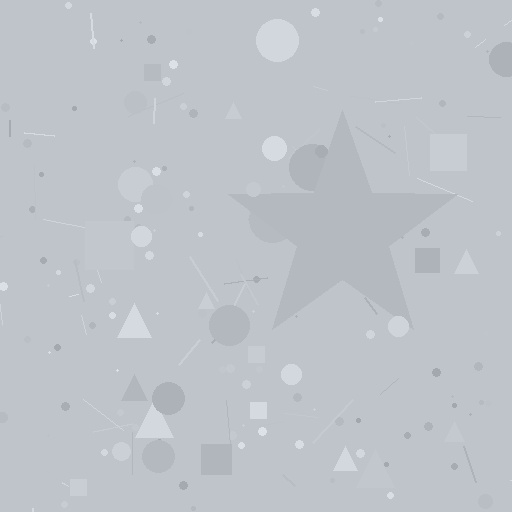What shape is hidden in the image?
A star is hidden in the image.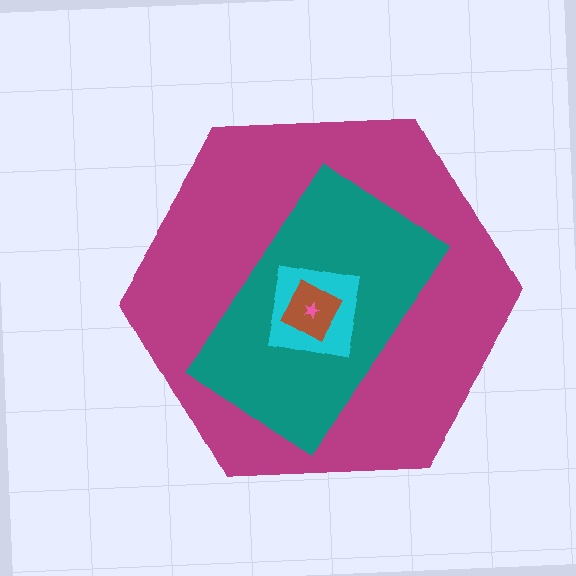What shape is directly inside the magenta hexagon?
The teal rectangle.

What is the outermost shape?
The magenta hexagon.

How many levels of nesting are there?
5.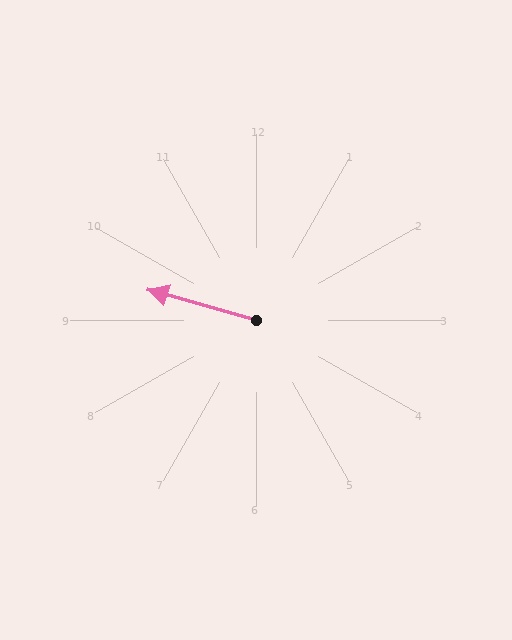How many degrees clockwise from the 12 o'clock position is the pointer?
Approximately 286 degrees.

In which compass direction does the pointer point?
West.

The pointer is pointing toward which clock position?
Roughly 10 o'clock.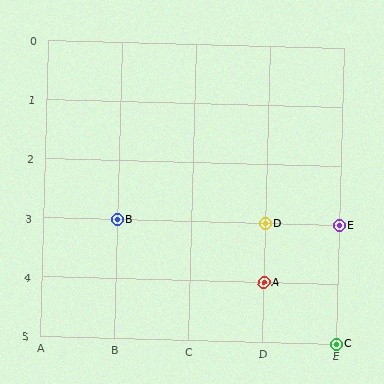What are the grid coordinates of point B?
Point B is at grid coordinates (B, 3).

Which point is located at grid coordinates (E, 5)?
Point C is at (E, 5).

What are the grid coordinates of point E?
Point E is at grid coordinates (E, 3).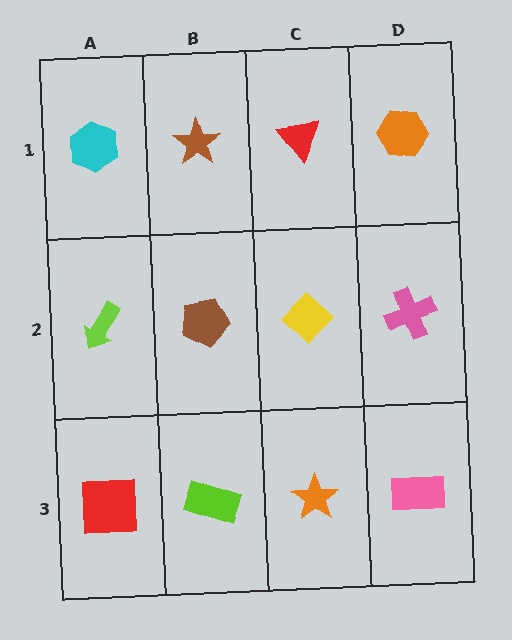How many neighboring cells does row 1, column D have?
2.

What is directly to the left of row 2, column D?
A yellow diamond.